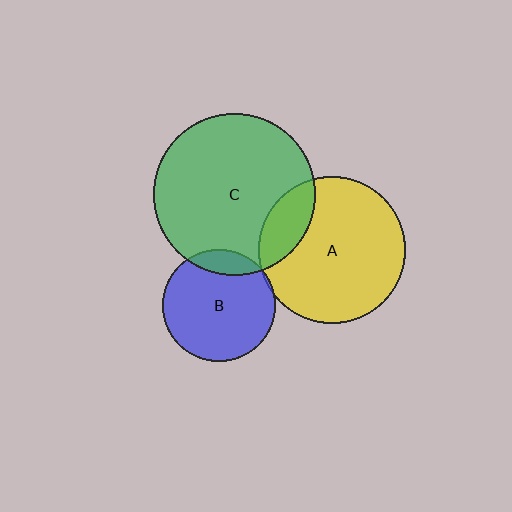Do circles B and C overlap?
Yes.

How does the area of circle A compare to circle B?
Approximately 1.7 times.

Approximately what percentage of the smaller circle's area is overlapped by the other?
Approximately 15%.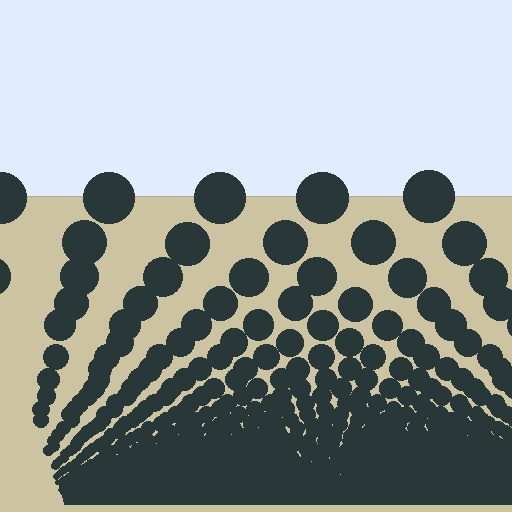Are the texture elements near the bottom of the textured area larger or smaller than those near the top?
Smaller. The gradient is inverted — elements near the bottom are smaller and denser.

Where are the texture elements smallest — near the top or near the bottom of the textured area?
Near the bottom.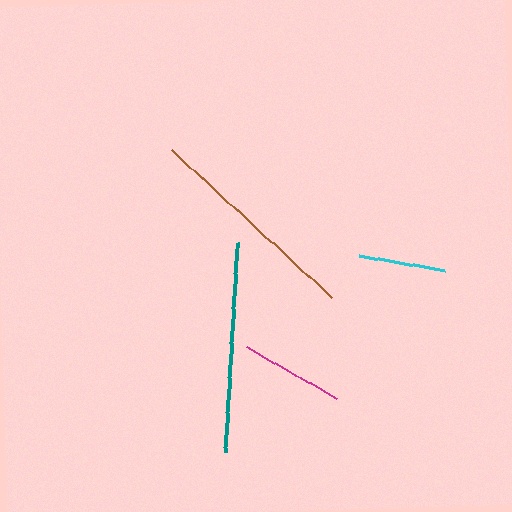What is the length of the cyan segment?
The cyan segment is approximately 87 pixels long.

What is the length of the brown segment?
The brown segment is approximately 219 pixels long.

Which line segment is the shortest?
The cyan line is the shortest at approximately 87 pixels.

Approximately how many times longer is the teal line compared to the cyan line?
The teal line is approximately 2.4 times the length of the cyan line.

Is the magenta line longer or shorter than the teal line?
The teal line is longer than the magenta line.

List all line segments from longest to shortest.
From longest to shortest: brown, teal, magenta, cyan.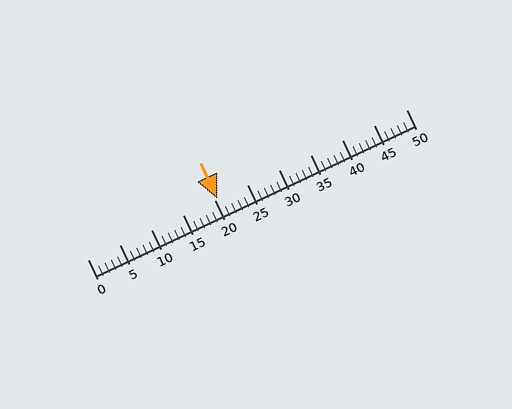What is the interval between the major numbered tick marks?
The major tick marks are spaced 5 units apart.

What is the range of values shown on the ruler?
The ruler shows values from 0 to 50.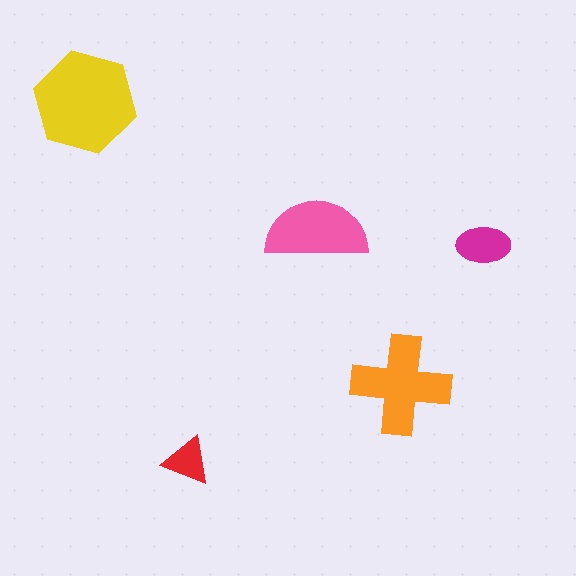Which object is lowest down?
The red triangle is bottommost.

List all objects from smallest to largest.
The red triangle, the magenta ellipse, the pink semicircle, the orange cross, the yellow hexagon.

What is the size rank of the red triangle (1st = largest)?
5th.